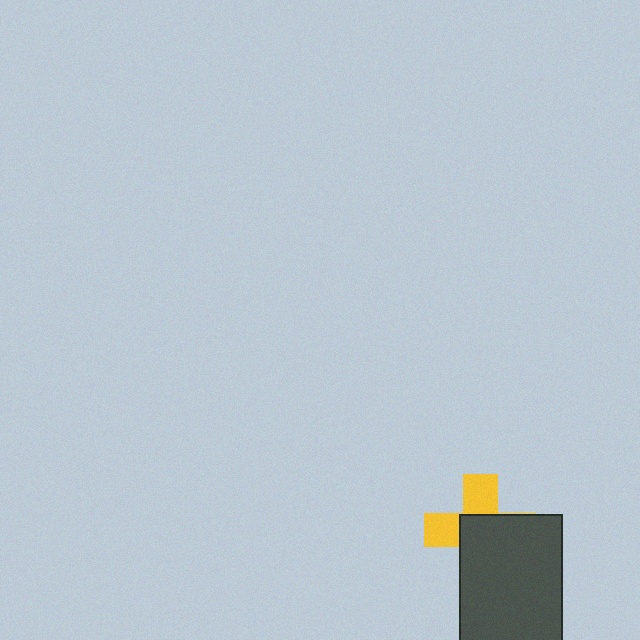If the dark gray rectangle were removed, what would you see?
You would see the complete yellow cross.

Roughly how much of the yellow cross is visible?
A small part of it is visible (roughly 40%).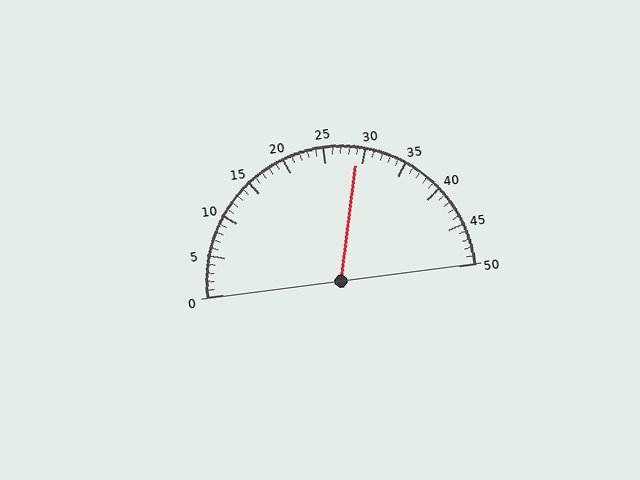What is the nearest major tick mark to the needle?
The nearest major tick mark is 30.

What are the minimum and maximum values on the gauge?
The gauge ranges from 0 to 50.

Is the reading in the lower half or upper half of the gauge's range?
The reading is in the upper half of the range (0 to 50).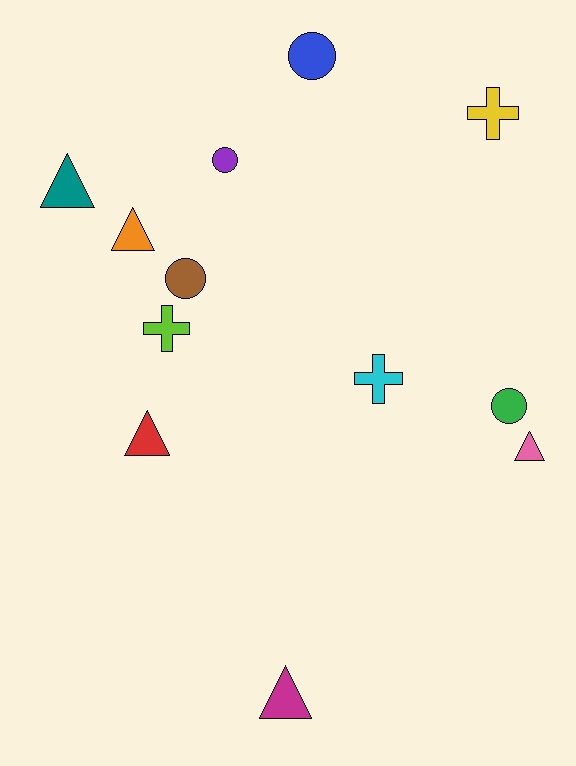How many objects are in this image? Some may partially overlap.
There are 12 objects.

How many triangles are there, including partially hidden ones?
There are 5 triangles.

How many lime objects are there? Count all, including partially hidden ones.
There is 1 lime object.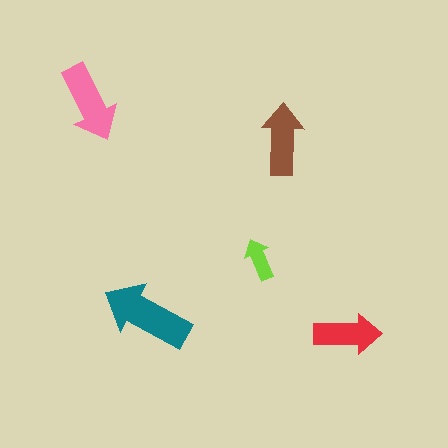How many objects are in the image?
There are 5 objects in the image.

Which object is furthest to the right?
The red arrow is rightmost.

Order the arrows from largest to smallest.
the teal one, the pink one, the brown one, the red one, the lime one.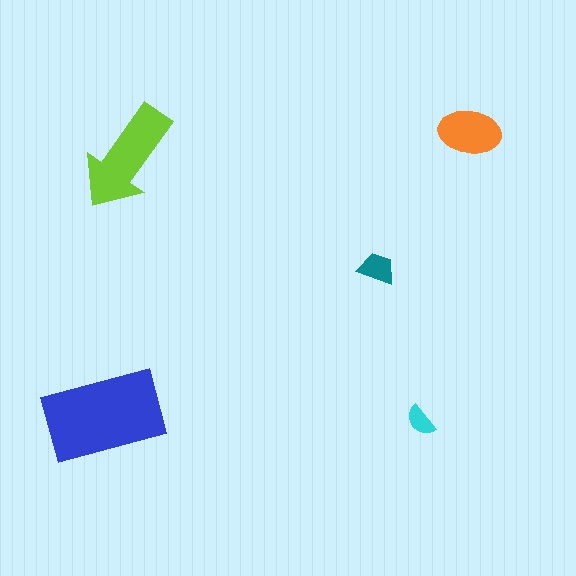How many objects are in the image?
There are 5 objects in the image.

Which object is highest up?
The orange ellipse is topmost.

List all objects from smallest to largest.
The cyan semicircle, the teal trapezoid, the orange ellipse, the lime arrow, the blue rectangle.